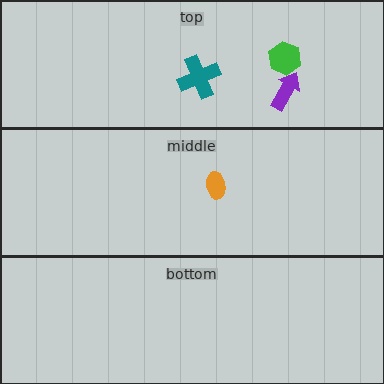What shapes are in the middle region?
The orange ellipse.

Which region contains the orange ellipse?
The middle region.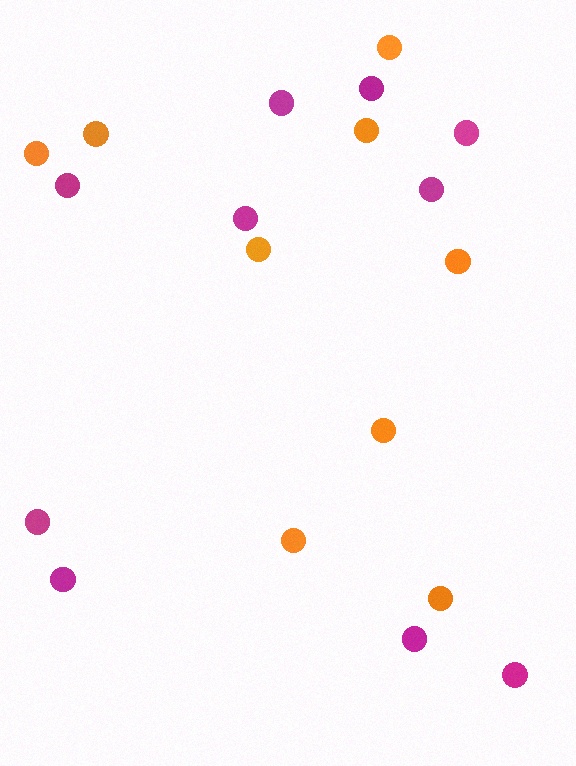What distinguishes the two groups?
There are 2 groups: one group of orange circles (9) and one group of magenta circles (10).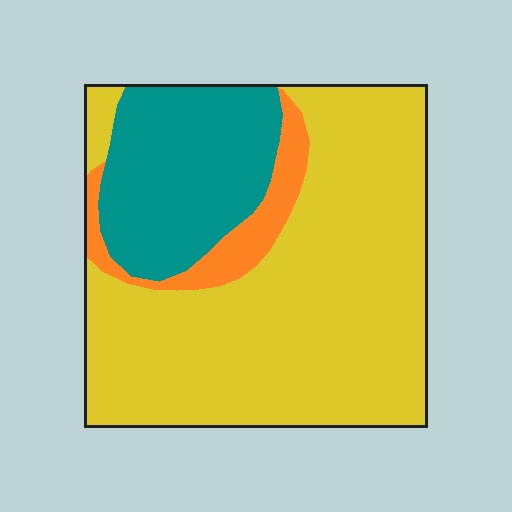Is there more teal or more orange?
Teal.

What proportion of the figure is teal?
Teal takes up less than a quarter of the figure.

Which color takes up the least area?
Orange, at roughly 10%.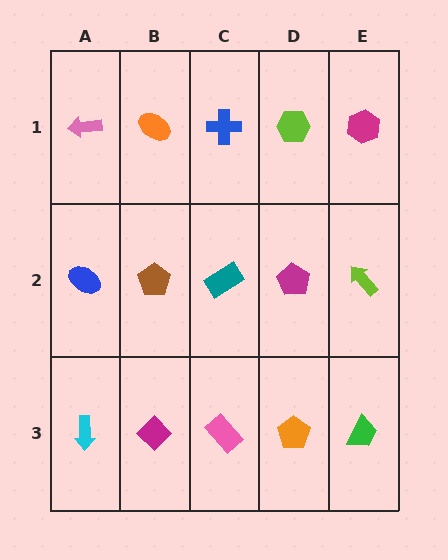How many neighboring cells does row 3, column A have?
2.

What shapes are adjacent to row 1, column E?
A lime arrow (row 2, column E), a lime hexagon (row 1, column D).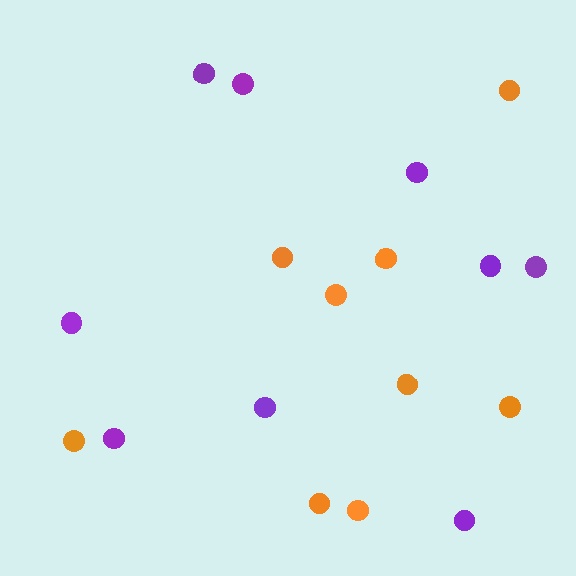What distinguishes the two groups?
There are 2 groups: one group of orange circles (9) and one group of purple circles (9).